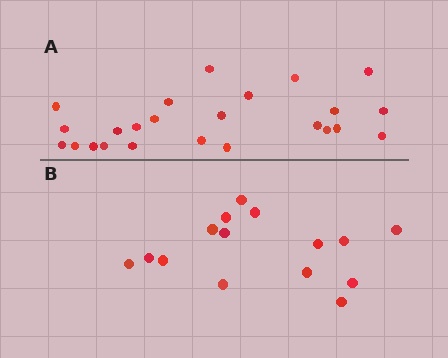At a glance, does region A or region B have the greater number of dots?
Region A (the top region) has more dots.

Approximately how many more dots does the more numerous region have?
Region A has roughly 8 or so more dots than region B.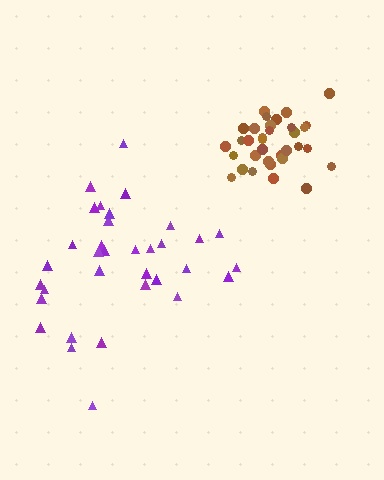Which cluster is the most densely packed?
Brown.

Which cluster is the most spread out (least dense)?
Purple.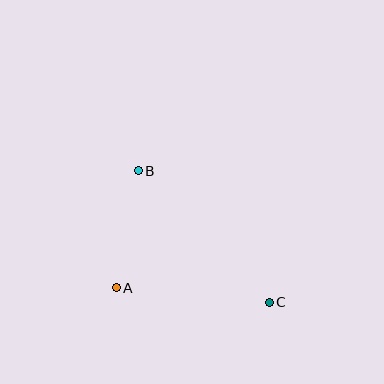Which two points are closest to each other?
Points A and B are closest to each other.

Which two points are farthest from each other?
Points B and C are farthest from each other.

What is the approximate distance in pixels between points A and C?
The distance between A and C is approximately 153 pixels.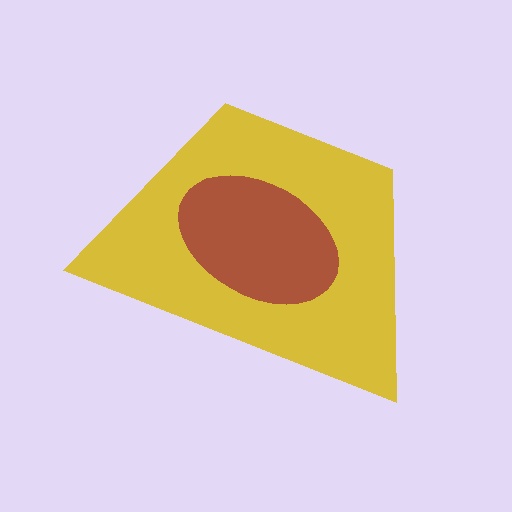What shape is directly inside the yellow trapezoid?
The brown ellipse.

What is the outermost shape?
The yellow trapezoid.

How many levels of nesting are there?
2.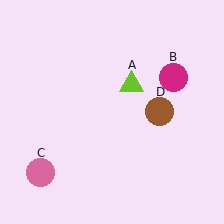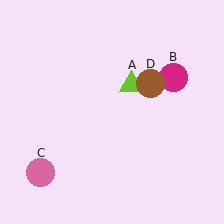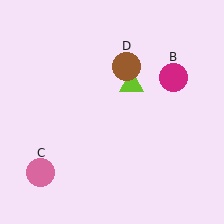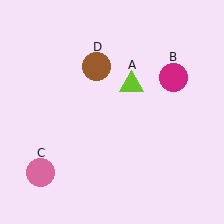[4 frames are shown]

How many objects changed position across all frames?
1 object changed position: brown circle (object D).